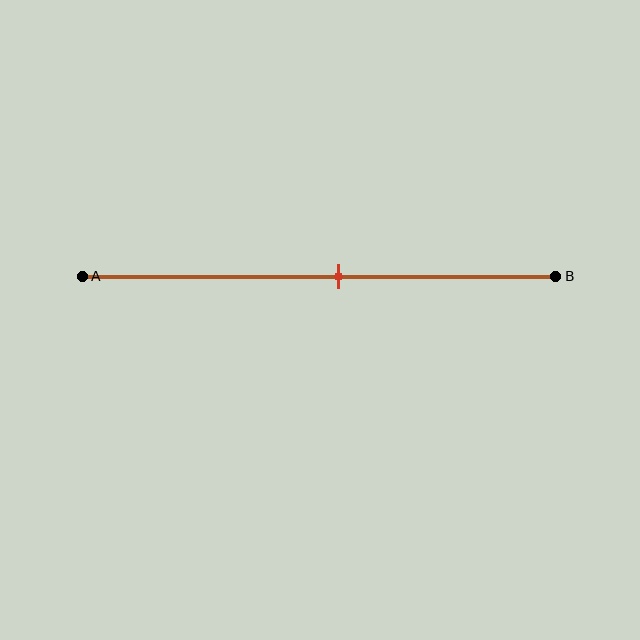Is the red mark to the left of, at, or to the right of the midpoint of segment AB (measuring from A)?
The red mark is to the right of the midpoint of segment AB.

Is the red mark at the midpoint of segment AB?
No, the mark is at about 55% from A, not at the 50% midpoint.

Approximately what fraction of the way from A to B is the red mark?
The red mark is approximately 55% of the way from A to B.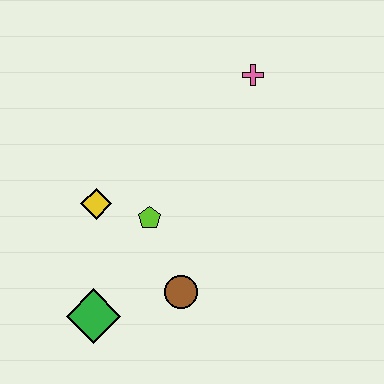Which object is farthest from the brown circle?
The pink cross is farthest from the brown circle.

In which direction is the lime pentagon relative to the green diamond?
The lime pentagon is above the green diamond.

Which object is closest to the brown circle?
The lime pentagon is closest to the brown circle.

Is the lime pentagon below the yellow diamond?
Yes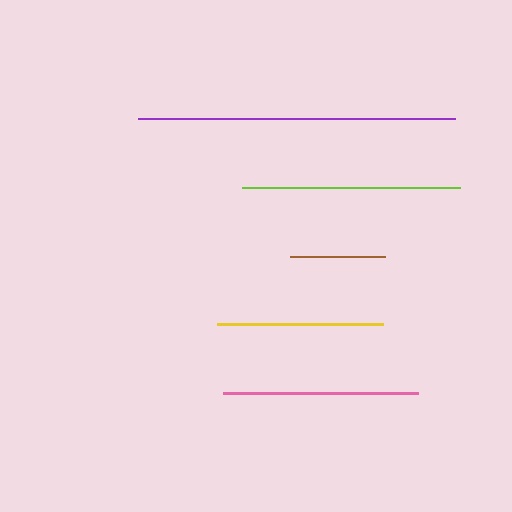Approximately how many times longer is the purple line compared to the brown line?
The purple line is approximately 3.3 times the length of the brown line.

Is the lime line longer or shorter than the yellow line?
The lime line is longer than the yellow line.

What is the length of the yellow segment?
The yellow segment is approximately 166 pixels long.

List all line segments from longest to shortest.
From longest to shortest: purple, lime, pink, yellow, brown.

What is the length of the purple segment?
The purple segment is approximately 317 pixels long.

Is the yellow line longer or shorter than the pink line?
The pink line is longer than the yellow line.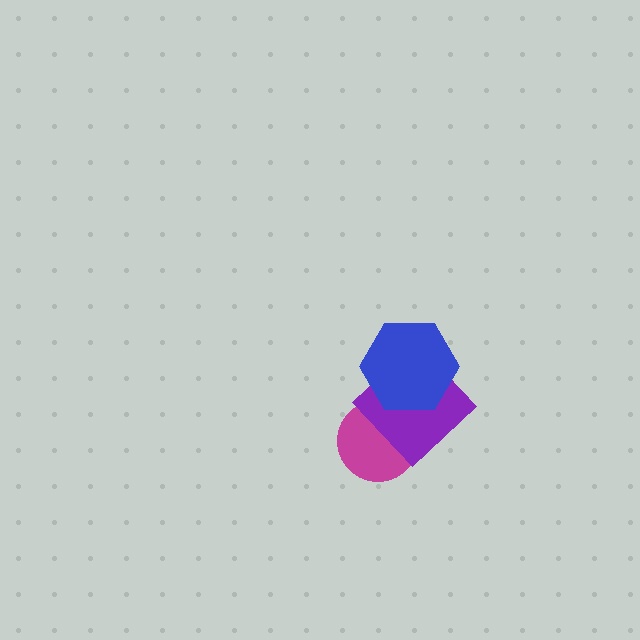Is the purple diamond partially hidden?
Yes, it is partially covered by another shape.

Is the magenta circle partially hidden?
Yes, it is partially covered by another shape.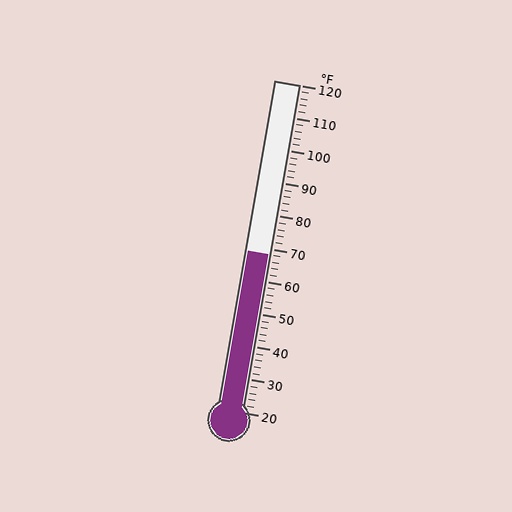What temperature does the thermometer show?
The thermometer shows approximately 68°F.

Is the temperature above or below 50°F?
The temperature is above 50°F.